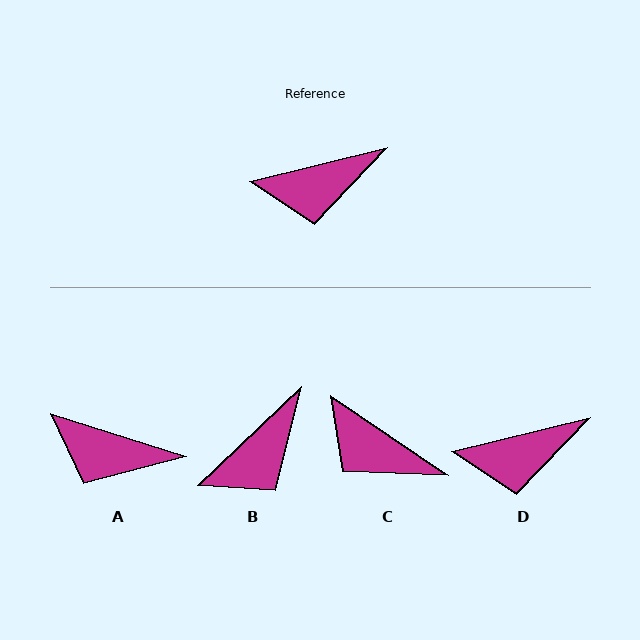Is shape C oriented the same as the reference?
No, it is off by about 48 degrees.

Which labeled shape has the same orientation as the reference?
D.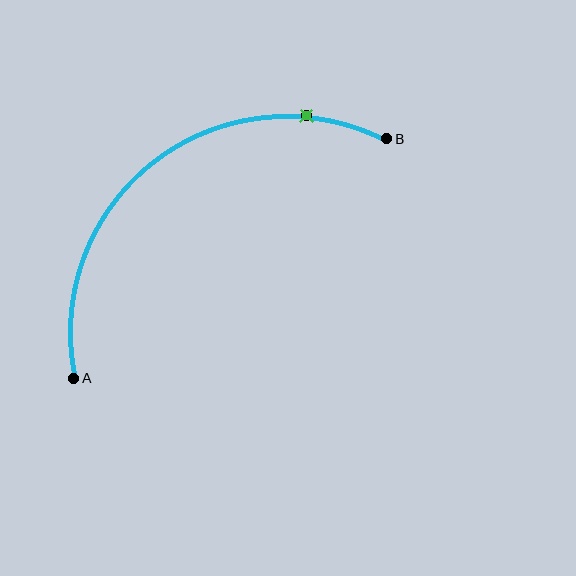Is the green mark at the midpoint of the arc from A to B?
No. The green mark lies on the arc but is closer to endpoint B. The arc midpoint would be at the point on the curve equidistant along the arc from both A and B.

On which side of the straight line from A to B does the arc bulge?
The arc bulges above and to the left of the straight line connecting A and B.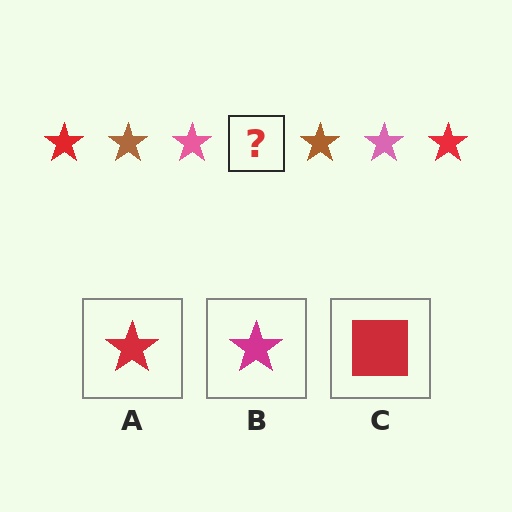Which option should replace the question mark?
Option A.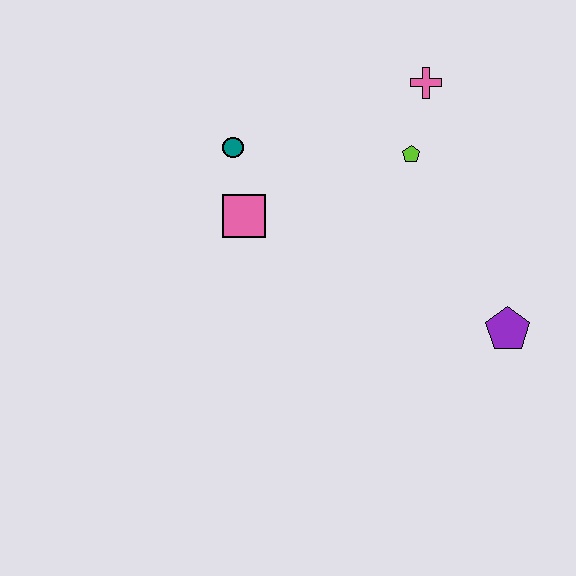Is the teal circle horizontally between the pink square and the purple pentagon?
No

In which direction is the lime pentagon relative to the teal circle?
The lime pentagon is to the right of the teal circle.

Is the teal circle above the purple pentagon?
Yes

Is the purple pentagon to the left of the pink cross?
No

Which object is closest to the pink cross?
The lime pentagon is closest to the pink cross.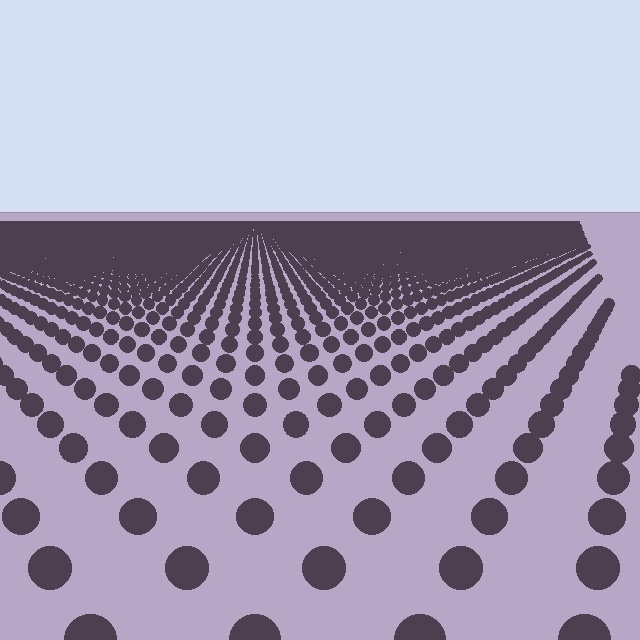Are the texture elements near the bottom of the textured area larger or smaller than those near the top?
Larger. Near the bottom, elements are closer to the viewer and appear at a bigger on-screen size.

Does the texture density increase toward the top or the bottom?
Density increases toward the top.